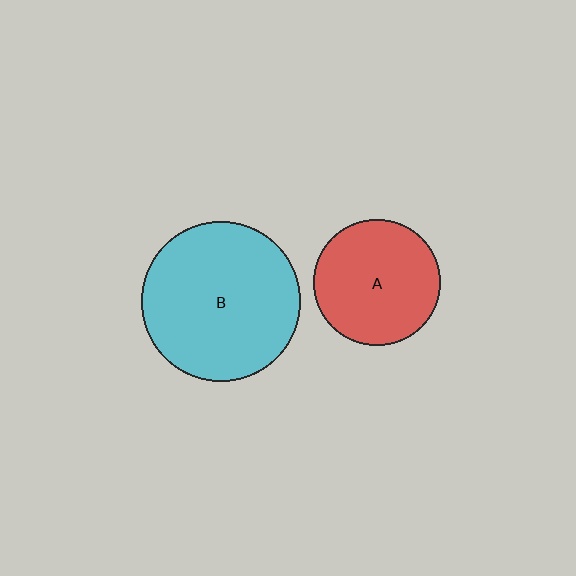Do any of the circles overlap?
No, none of the circles overlap.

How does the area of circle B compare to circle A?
Approximately 1.6 times.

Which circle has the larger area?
Circle B (cyan).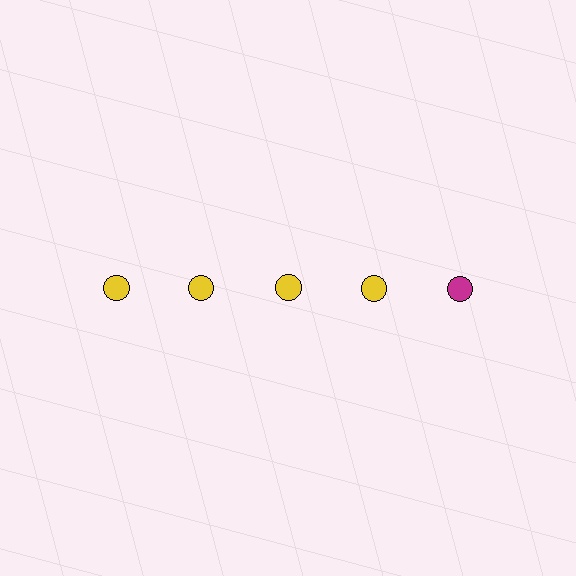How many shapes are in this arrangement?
There are 5 shapes arranged in a grid pattern.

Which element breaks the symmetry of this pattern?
The magenta circle in the top row, rightmost column breaks the symmetry. All other shapes are yellow circles.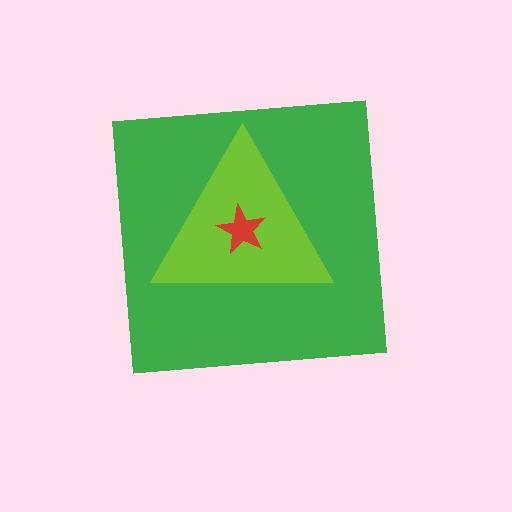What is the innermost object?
The red star.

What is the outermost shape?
The green square.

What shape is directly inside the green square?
The lime triangle.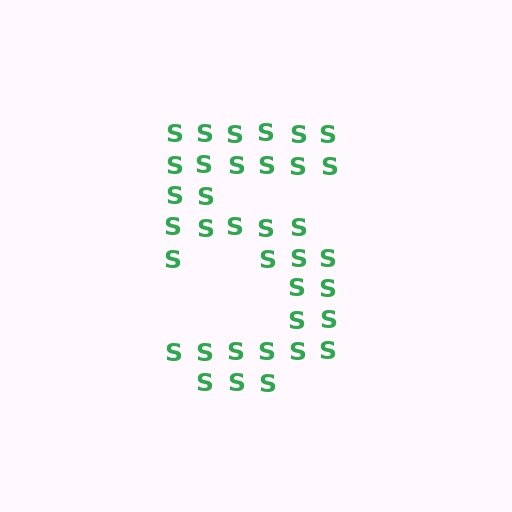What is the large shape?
The large shape is the digit 5.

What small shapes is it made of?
It is made of small letter S's.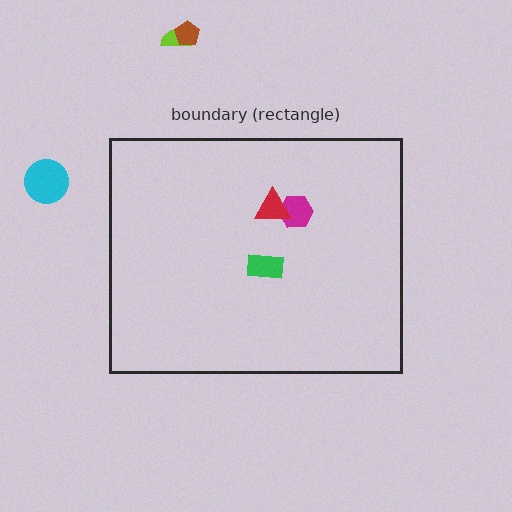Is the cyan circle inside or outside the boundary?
Outside.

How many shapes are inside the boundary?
3 inside, 3 outside.